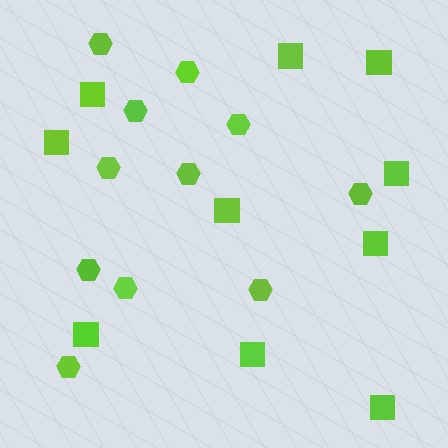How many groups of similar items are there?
There are 2 groups: one group of squares (10) and one group of hexagons (11).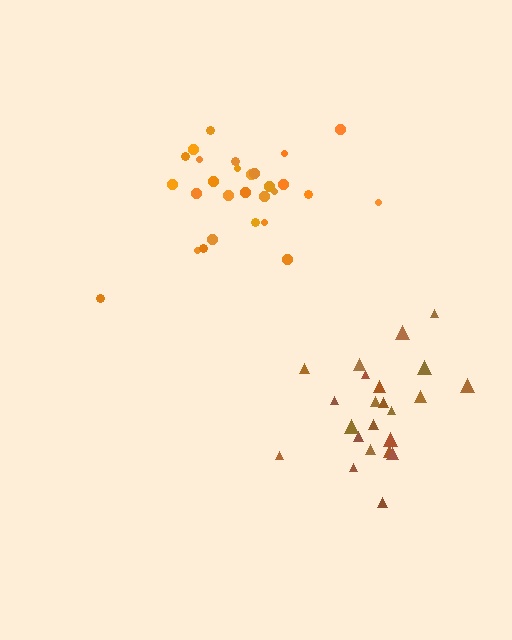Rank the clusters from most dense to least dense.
orange, brown.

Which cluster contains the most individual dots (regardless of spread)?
Orange (28).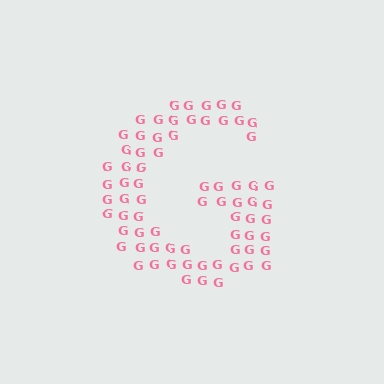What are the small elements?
The small elements are letter G's.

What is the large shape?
The large shape is the letter G.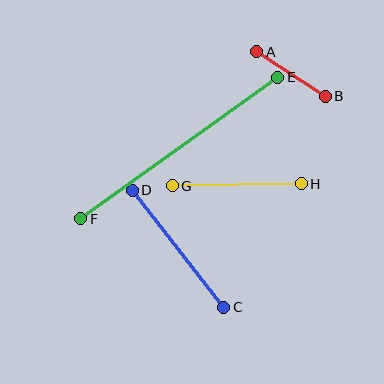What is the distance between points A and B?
The distance is approximately 82 pixels.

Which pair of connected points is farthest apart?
Points E and F are farthest apart.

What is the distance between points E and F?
The distance is approximately 242 pixels.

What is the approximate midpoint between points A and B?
The midpoint is at approximately (291, 74) pixels.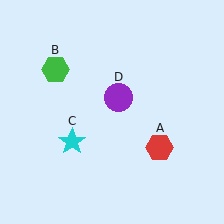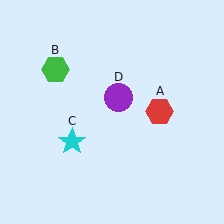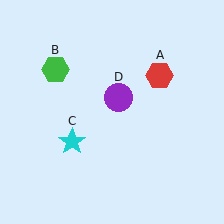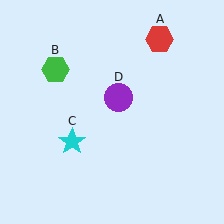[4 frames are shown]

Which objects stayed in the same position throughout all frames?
Green hexagon (object B) and cyan star (object C) and purple circle (object D) remained stationary.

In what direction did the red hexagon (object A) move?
The red hexagon (object A) moved up.